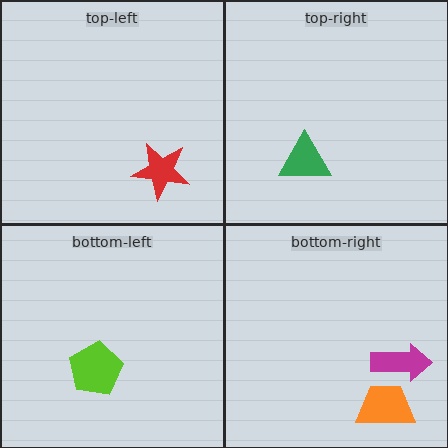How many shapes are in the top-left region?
1.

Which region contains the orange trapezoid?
The bottom-right region.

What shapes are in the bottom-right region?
The orange trapezoid, the magenta arrow.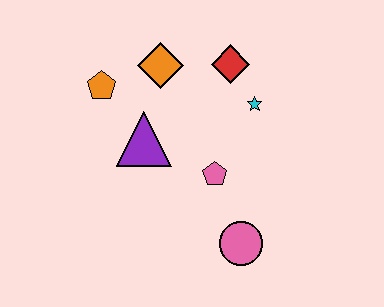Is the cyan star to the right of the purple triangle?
Yes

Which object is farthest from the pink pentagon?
The orange pentagon is farthest from the pink pentagon.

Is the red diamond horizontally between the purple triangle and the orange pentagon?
No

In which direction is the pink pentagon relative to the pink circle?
The pink pentagon is above the pink circle.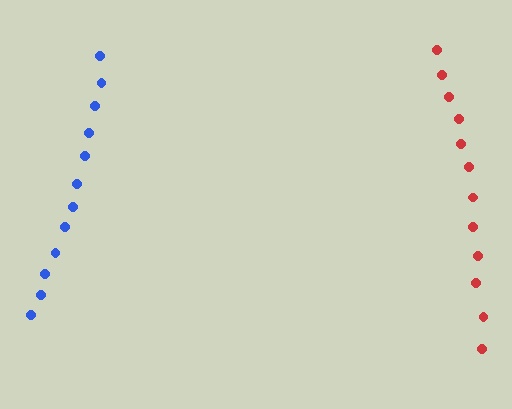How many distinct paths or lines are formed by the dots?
There are 2 distinct paths.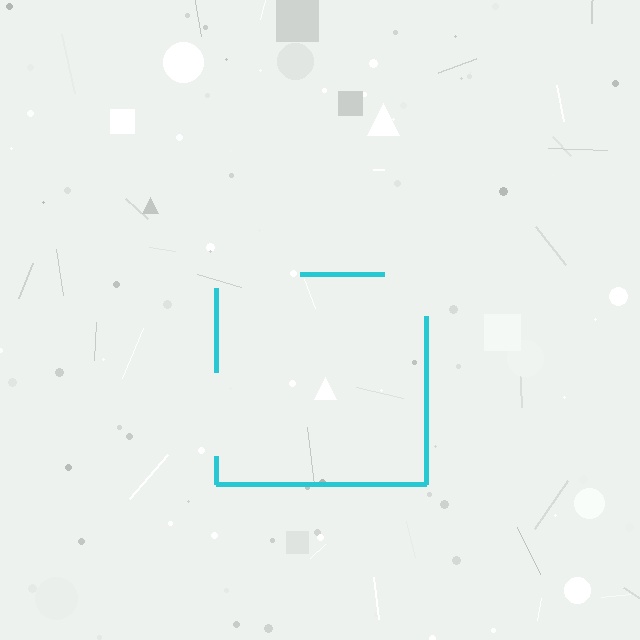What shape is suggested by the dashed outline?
The dashed outline suggests a square.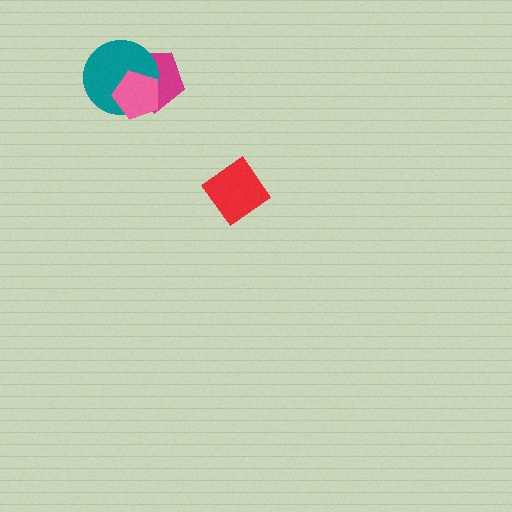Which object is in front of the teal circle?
The pink pentagon is in front of the teal circle.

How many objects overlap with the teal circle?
2 objects overlap with the teal circle.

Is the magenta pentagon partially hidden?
Yes, it is partially covered by another shape.